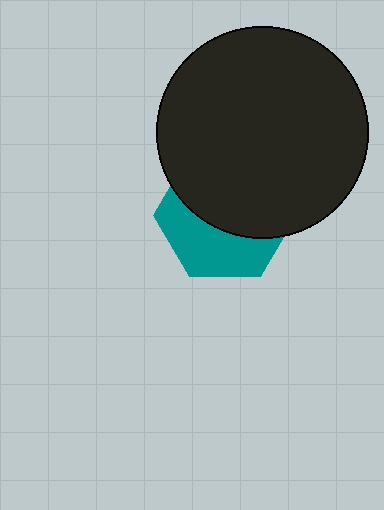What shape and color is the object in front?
The object in front is a black circle.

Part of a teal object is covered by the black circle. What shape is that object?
It is a hexagon.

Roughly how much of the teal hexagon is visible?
A small part of it is visible (roughly 41%).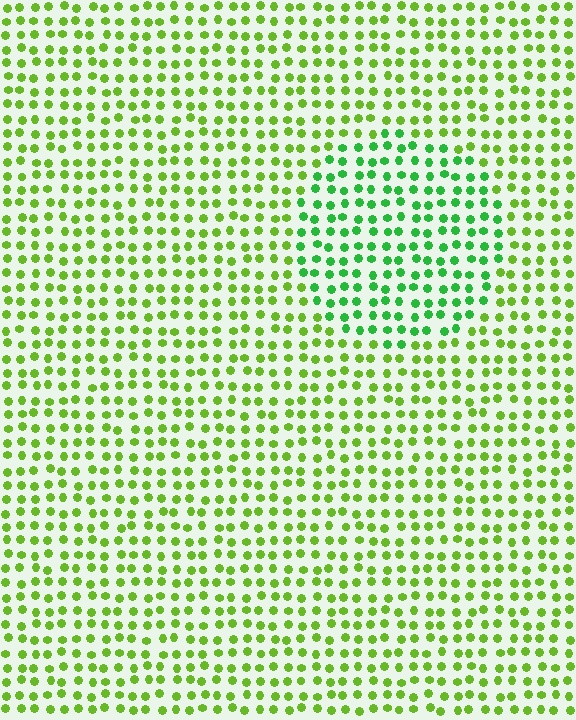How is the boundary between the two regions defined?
The boundary is defined purely by a slight shift in hue (about 34 degrees). Spacing, size, and orientation are identical on both sides.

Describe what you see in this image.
The image is filled with small lime elements in a uniform arrangement. A circle-shaped region is visible where the elements are tinted to a slightly different hue, forming a subtle color boundary.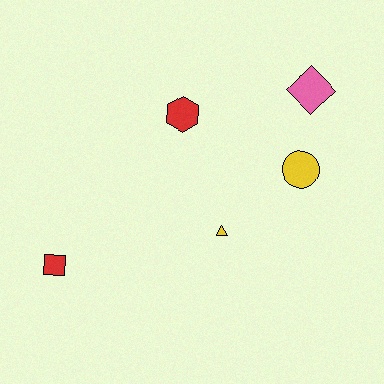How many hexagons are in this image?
There is 1 hexagon.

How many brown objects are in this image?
There are no brown objects.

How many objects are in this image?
There are 5 objects.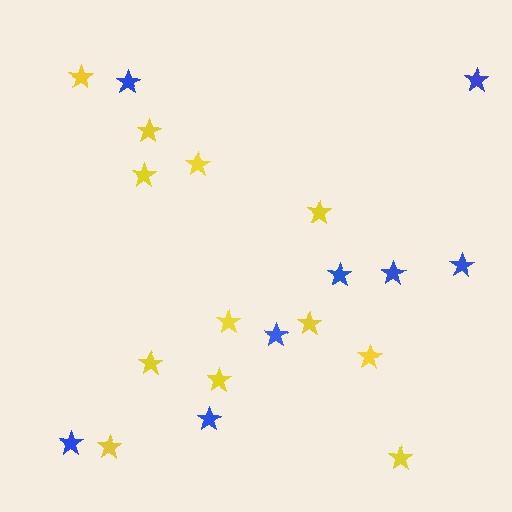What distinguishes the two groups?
There are 2 groups: one group of blue stars (8) and one group of yellow stars (12).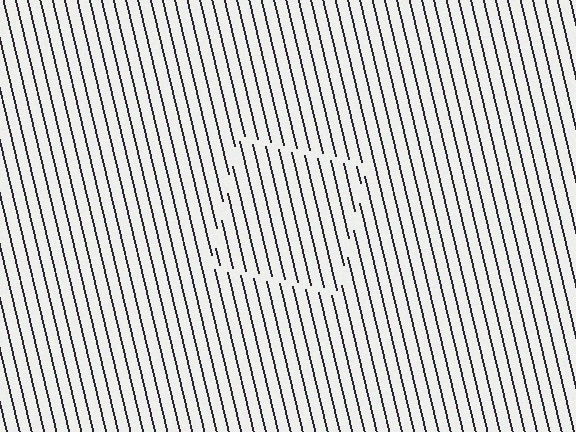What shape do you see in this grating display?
An illusory square. The interior of the shape contains the same grating, shifted by half a period — the contour is defined by the phase discontinuity where line-ends from the inner and outer gratings abut.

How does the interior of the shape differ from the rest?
The interior of the shape contains the same grating, shifted by half a period — the contour is defined by the phase discontinuity where line-ends from the inner and outer gratings abut.